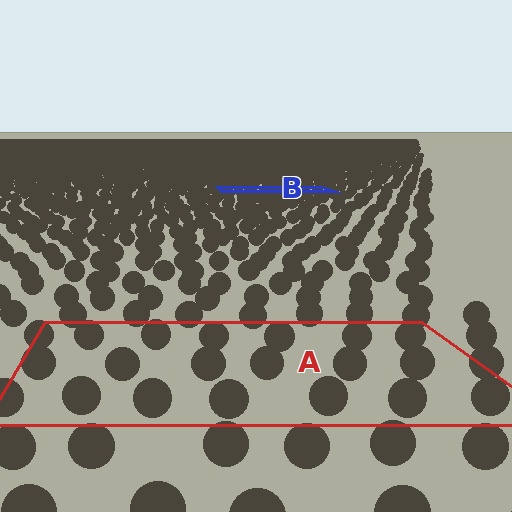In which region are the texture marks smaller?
The texture marks are smaller in region B, because it is farther away.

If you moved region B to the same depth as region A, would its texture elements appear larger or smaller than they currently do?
They would appear larger. At a closer depth, the same texture elements are projected at a bigger on-screen size.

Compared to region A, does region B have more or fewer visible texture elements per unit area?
Region B has more texture elements per unit area — they are packed more densely because it is farther away.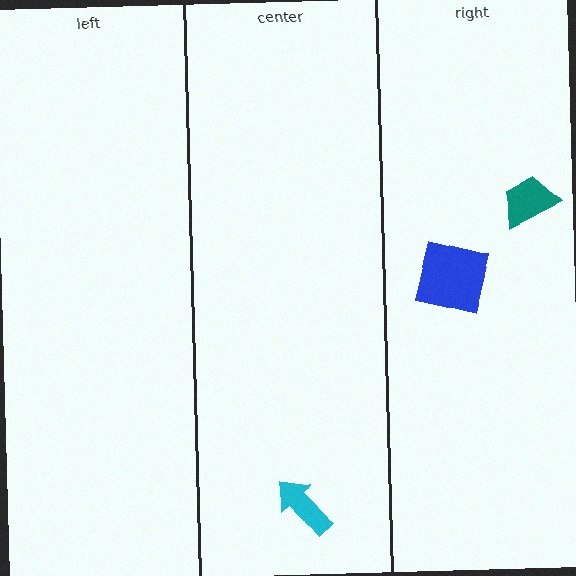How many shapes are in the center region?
1.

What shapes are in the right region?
The teal trapezoid, the blue square.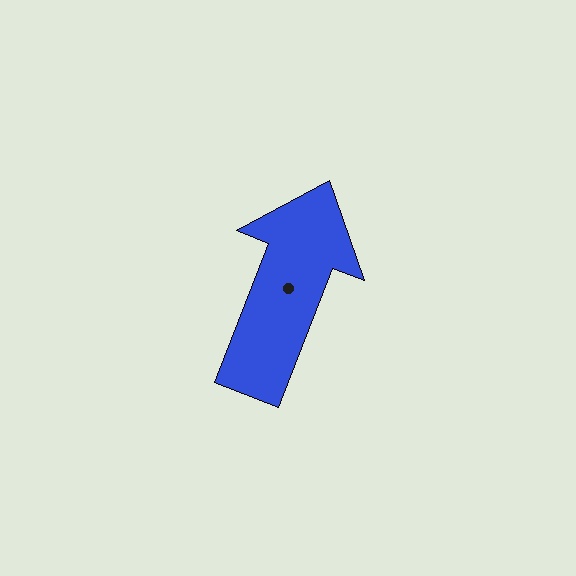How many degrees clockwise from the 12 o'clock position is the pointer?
Approximately 21 degrees.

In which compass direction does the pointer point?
North.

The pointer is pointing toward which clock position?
Roughly 1 o'clock.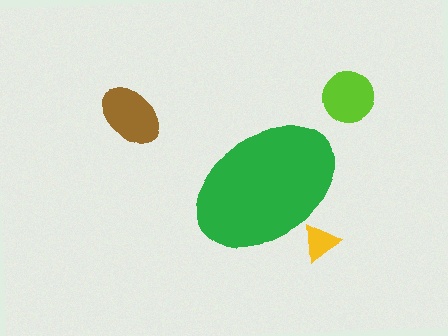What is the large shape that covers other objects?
A green ellipse.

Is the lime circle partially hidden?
No, the lime circle is fully visible.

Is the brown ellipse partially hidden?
No, the brown ellipse is fully visible.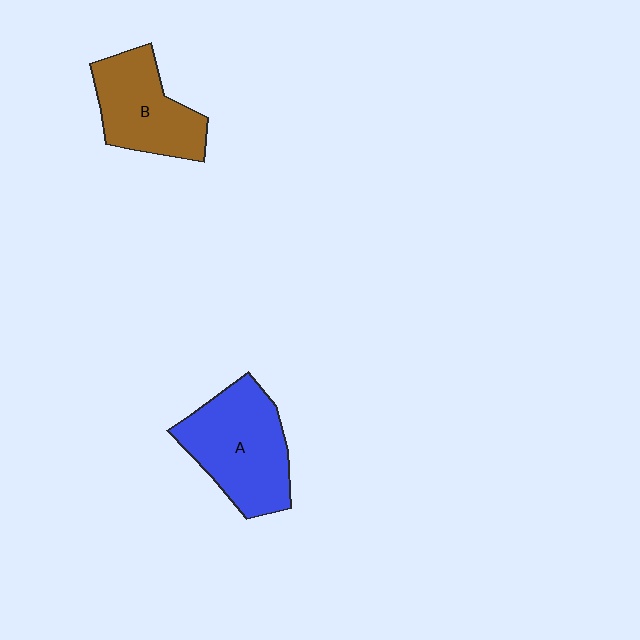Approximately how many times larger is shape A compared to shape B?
Approximately 1.3 times.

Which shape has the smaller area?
Shape B (brown).